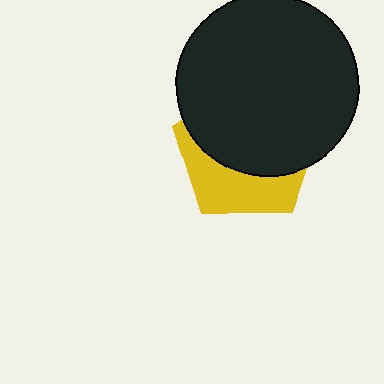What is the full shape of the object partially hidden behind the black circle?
The partially hidden object is a yellow pentagon.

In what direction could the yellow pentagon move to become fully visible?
The yellow pentagon could move down. That would shift it out from behind the black circle entirely.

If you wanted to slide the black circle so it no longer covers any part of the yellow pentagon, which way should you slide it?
Slide it up — that is the most direct way to separate the two shapes.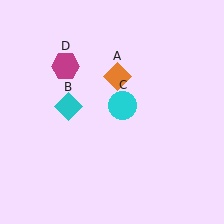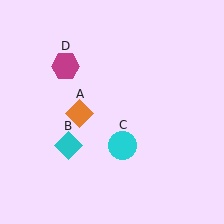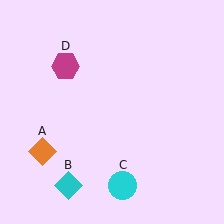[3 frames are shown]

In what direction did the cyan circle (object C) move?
The cyan circle (object C) moved down.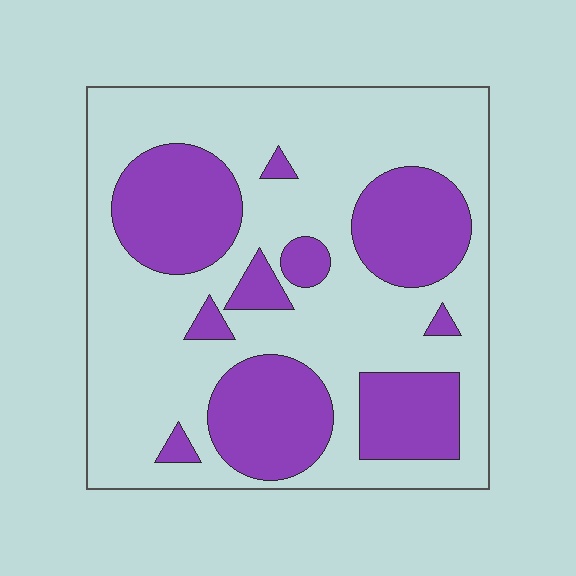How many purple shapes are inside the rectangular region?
10.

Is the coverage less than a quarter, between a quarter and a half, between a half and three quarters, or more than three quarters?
Between a quarter and a half.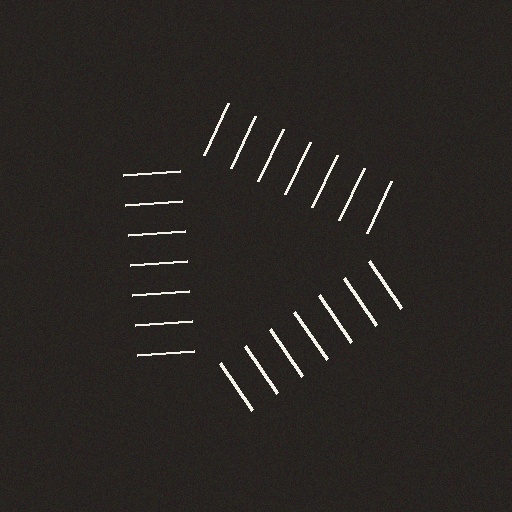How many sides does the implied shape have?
3 sides — the line-ends trace a triangle.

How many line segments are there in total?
21 — 7 along each of the 3 edges.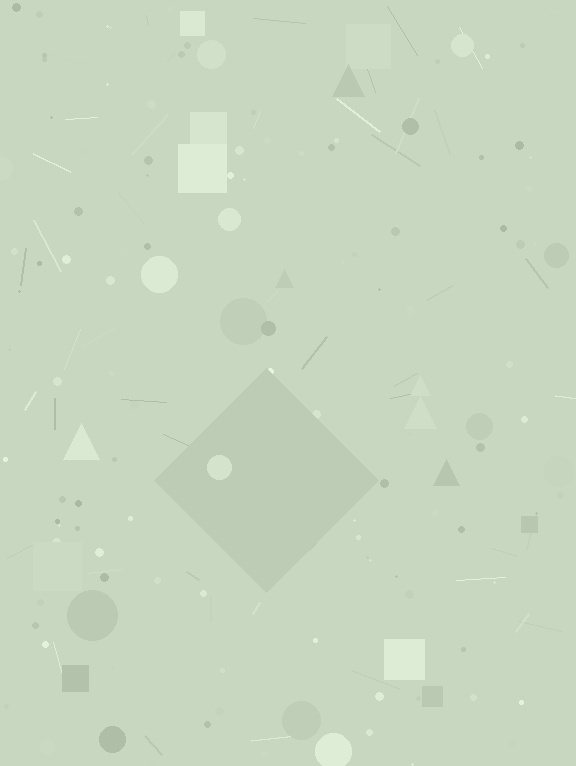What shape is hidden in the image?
A diamond is hidden in the image.